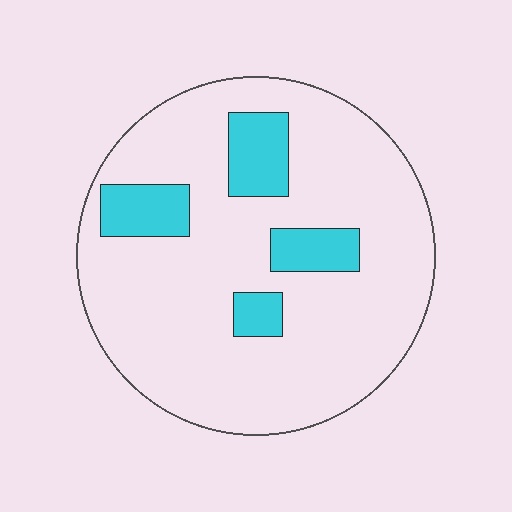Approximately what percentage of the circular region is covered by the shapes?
Approximately 15%.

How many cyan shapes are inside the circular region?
4.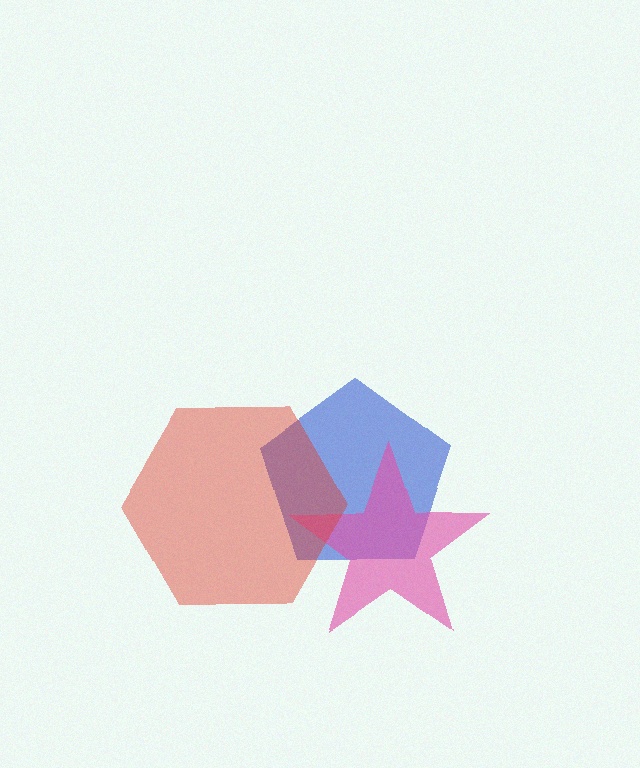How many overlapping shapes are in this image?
There are 3 overlapping shapes in the image.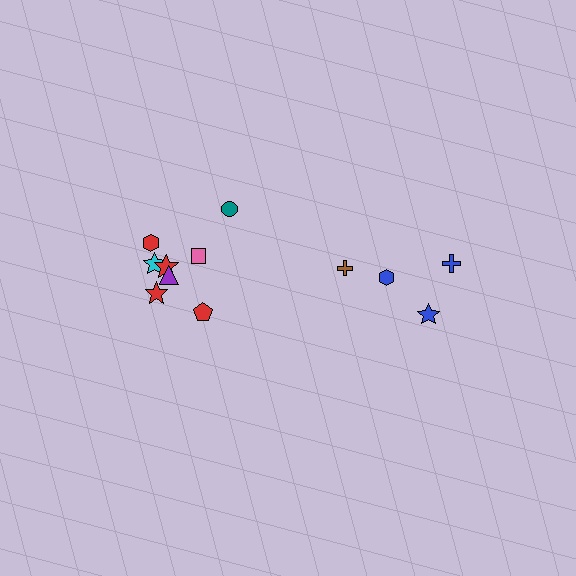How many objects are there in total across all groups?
There are 12 objects.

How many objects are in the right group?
There are 4 objects.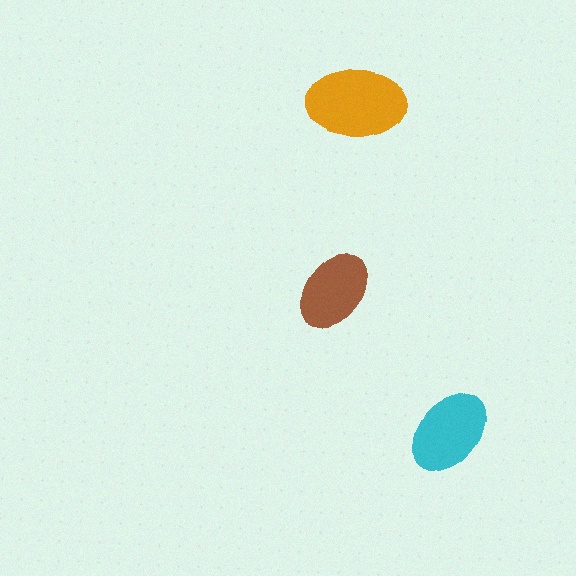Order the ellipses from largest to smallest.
the orange one, the cyan one, the brown one.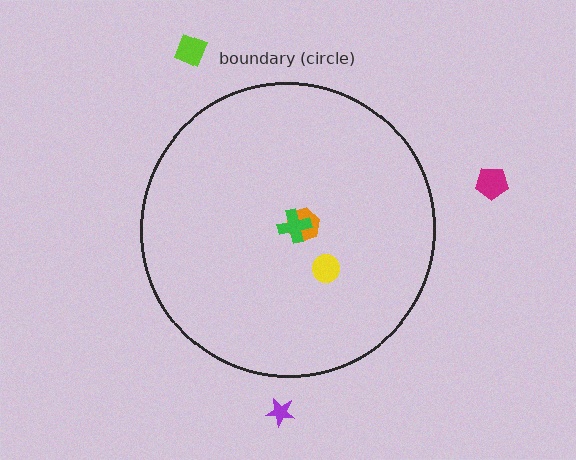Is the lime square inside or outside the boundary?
Outside.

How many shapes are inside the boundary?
3 inside, 3 outside.